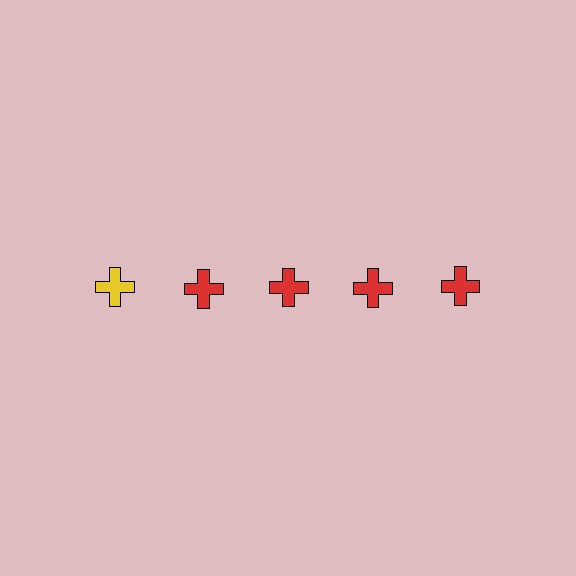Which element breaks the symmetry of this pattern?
The yellow cross in the top row, leftmost column breaks the symmetry. All other shapes are red crosses.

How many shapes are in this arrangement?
There are 5 shapes arranged in a grid pattern.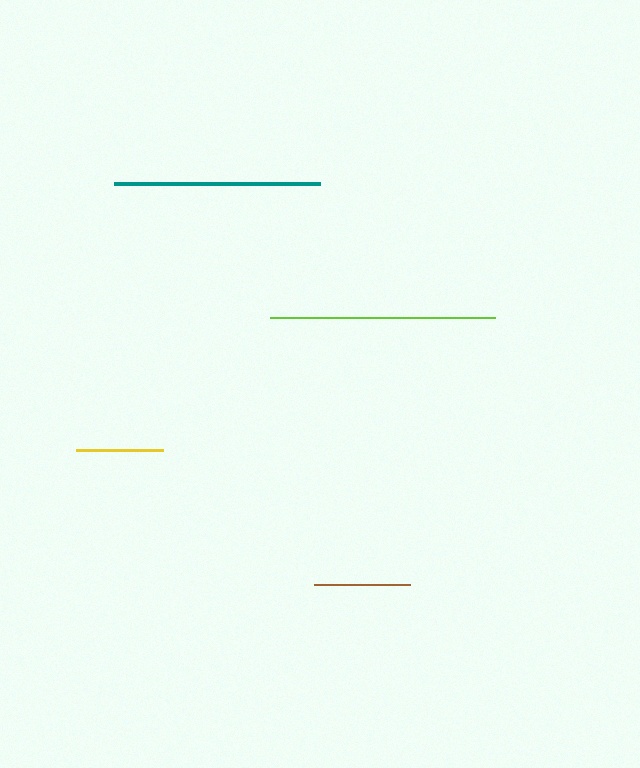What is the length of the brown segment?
The brown segment is approximately 95 pixels long.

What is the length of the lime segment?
The lime segment is approximately 225 pixels long.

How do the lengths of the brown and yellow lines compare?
The brown and yellow lines are approximately the same length.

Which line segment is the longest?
The lime line is the longest at approximately 225 pixels.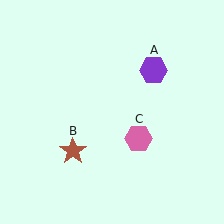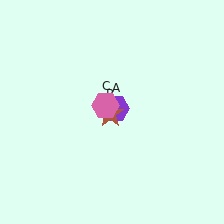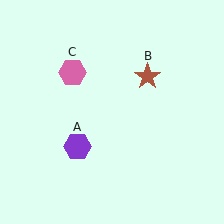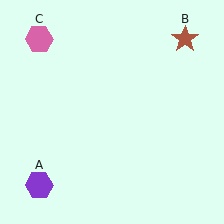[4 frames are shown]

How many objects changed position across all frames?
3 objects changed position: purple hexagon (object A), brown star (object B), pink hexagon (object C).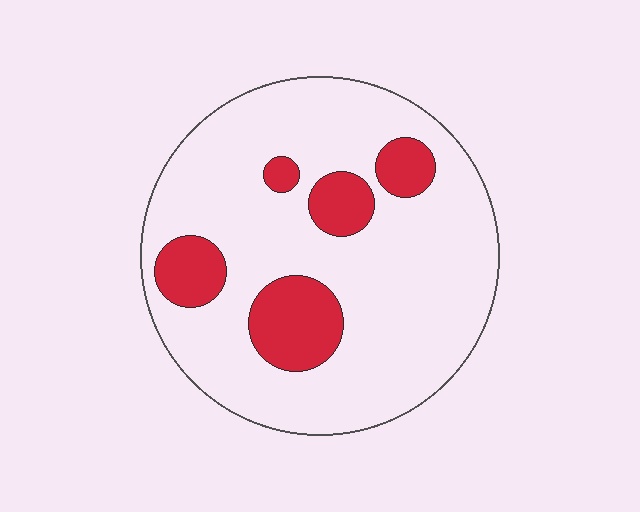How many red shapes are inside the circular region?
5.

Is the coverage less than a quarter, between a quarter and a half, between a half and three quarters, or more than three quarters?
Less than a quarter.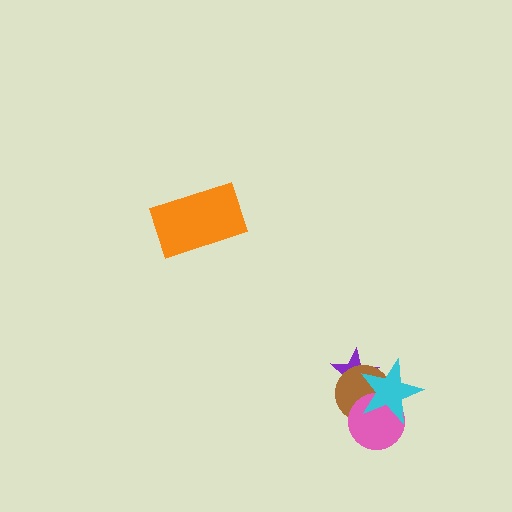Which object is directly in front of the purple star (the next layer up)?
The brown circle is directly in front of the purple star.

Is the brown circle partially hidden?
Yes, it is partially covered by another shape.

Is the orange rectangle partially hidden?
No, no other shape covers it.